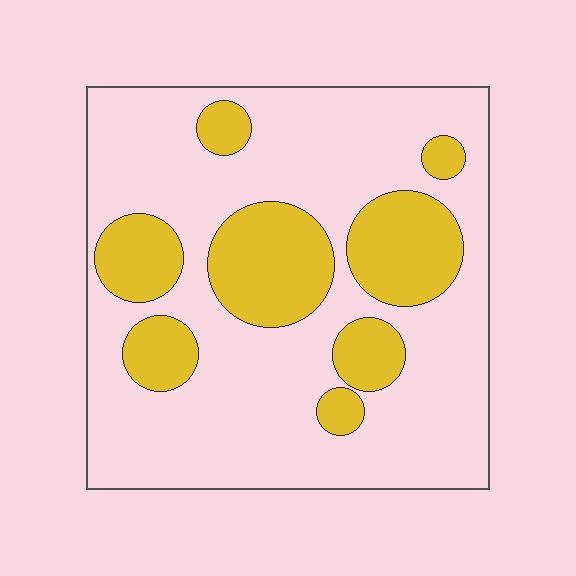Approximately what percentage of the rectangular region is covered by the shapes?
Approximately 25%.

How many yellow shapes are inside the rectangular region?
8.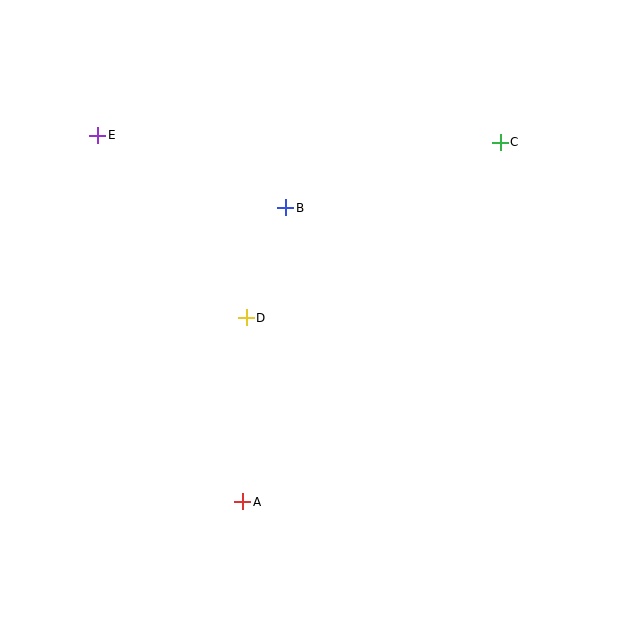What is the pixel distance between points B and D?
The distance between B and D is 117 pixels.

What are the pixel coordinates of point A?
Point A is at (243, 502).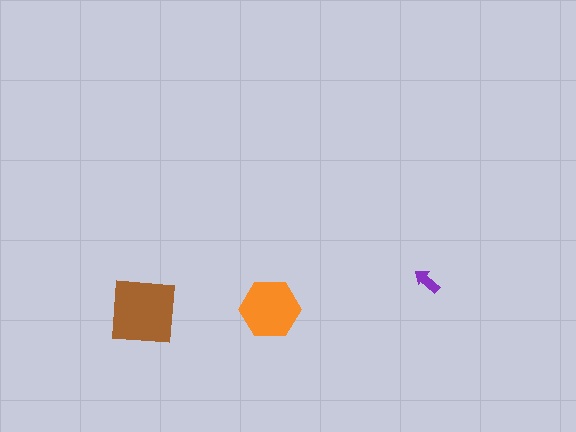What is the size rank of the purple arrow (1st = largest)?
3rd.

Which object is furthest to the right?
The purple arrow is rightmost.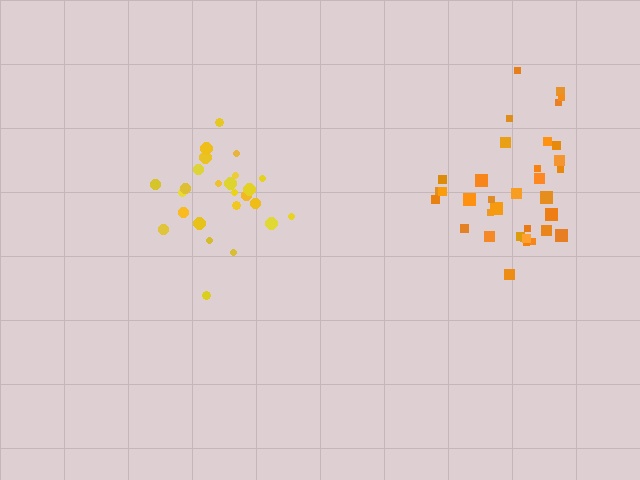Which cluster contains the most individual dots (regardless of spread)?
Orange (35).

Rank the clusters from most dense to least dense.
yellow, orange.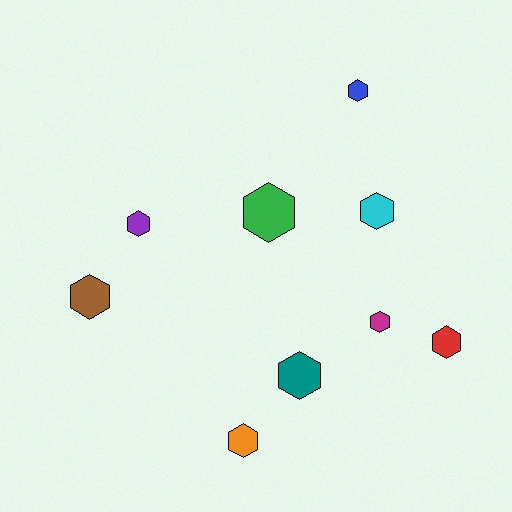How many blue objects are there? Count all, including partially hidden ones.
There is 1 blue object.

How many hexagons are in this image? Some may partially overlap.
There are 9 hexagons.